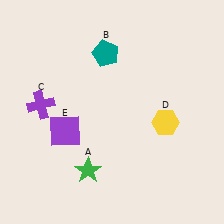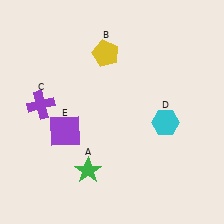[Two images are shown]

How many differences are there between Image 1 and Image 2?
There are 2 differences between the two images.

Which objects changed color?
B changed from teal to yellow. D changed from yellow to cyan.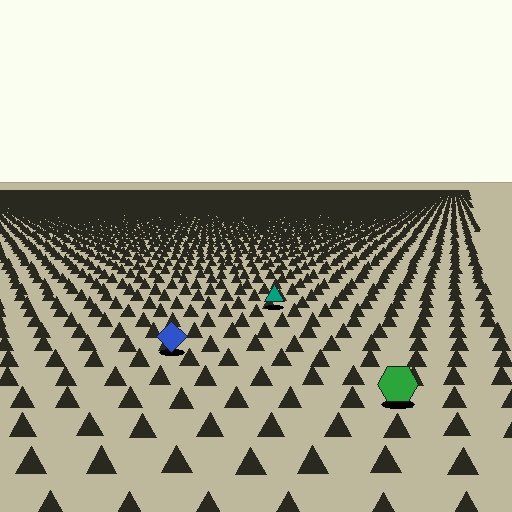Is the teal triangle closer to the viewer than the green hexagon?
No. The green hexagon is closer — you can tell from the texture gradient: the ground texture is coarser near it.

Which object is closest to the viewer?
The green hexagon is closest. The texture marks near it are larger and more spread out.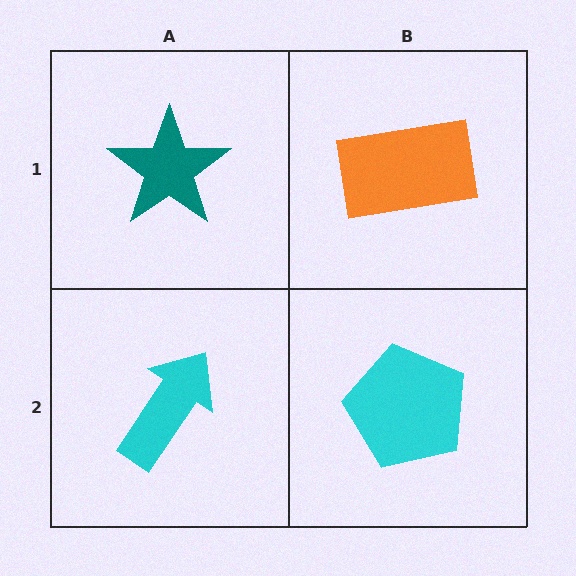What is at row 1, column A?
A teal star.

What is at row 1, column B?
An orange rectangle.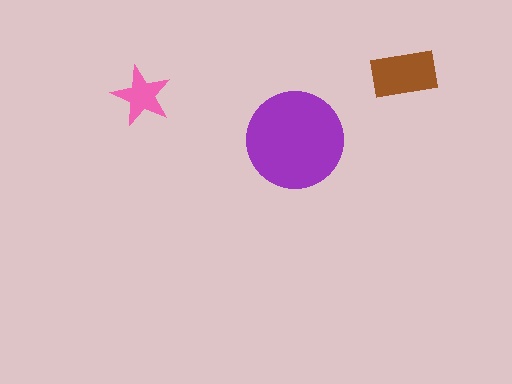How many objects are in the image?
There are 3 objects in the image.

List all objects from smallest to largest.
The pink star, the brown rectangle, the purple circle.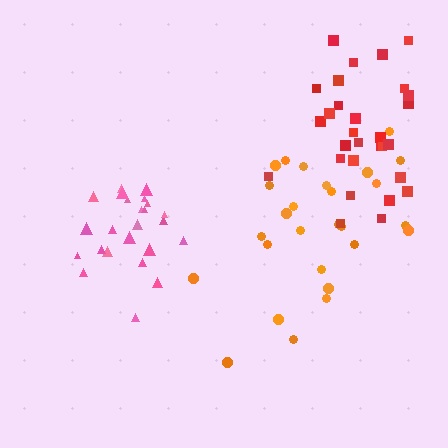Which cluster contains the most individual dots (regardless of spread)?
Red (29).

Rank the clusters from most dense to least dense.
pink, red, orange.